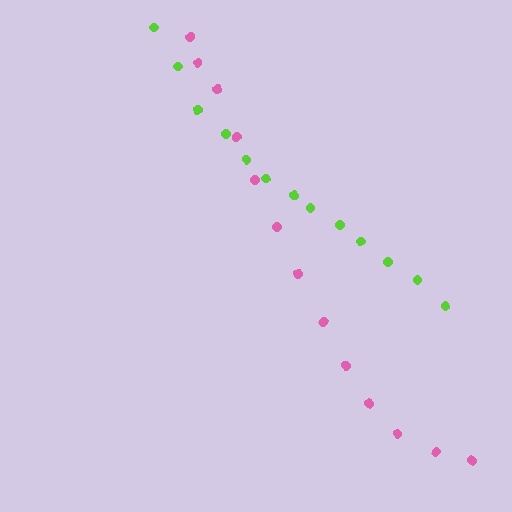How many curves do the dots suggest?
There are 2 distinct paths.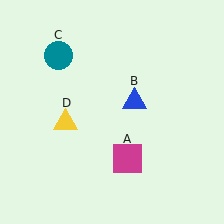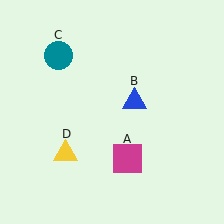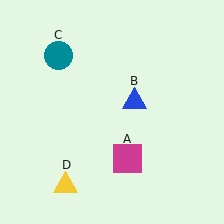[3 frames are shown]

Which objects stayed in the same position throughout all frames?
Magenta square (object A) and blue triangle (object B) and teal circle (object C) remained stationary.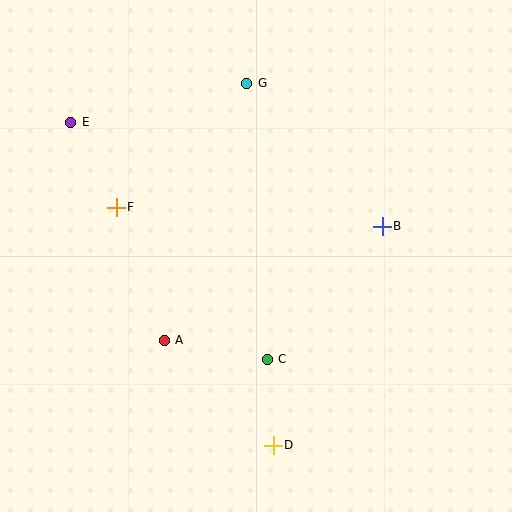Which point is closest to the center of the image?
Point C at (267, 359) is closest to the center.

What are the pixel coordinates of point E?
Point E is at (70, 122).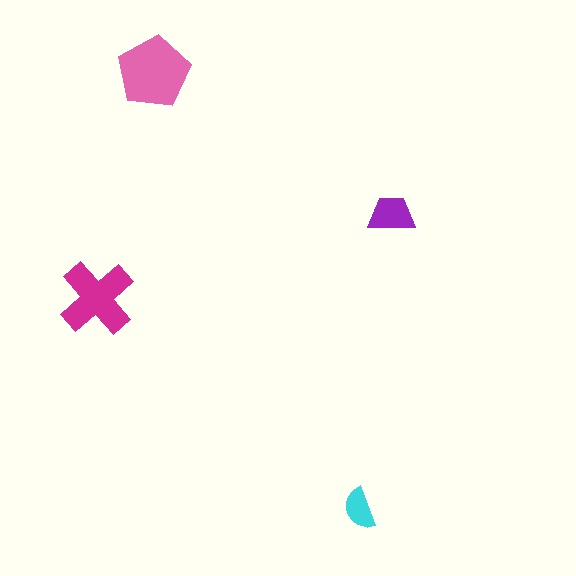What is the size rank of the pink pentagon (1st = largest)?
1st.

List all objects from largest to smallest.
The pink pentagon, the magenta cross, the purple trapezoid, the cyan semicircle.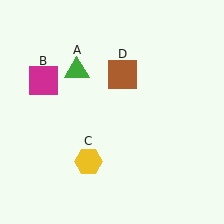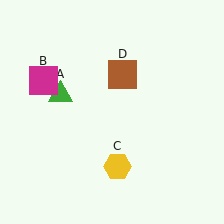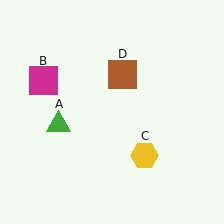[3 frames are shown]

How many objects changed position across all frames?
2 objects changed position: green triangle (object A), yellow hexagon (object C).